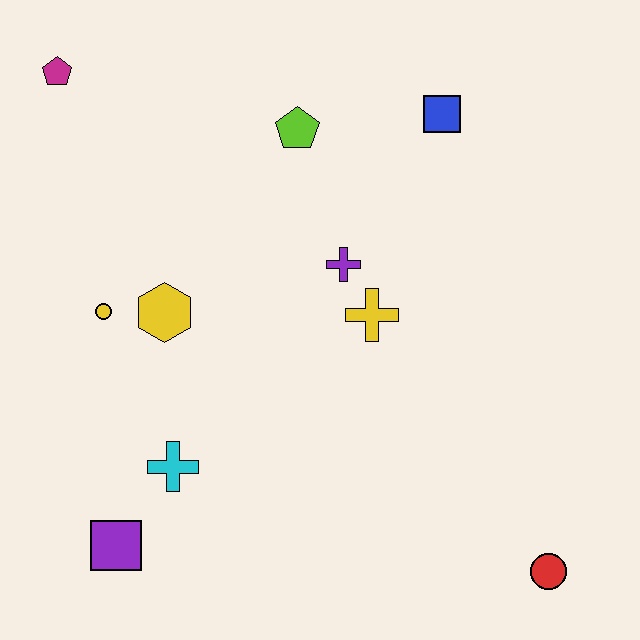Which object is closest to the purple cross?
The yellow cross is closest to the purple cross.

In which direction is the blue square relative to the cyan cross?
The blue square is above the cyan cross.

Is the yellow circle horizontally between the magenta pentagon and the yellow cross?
Yes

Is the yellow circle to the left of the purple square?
Yes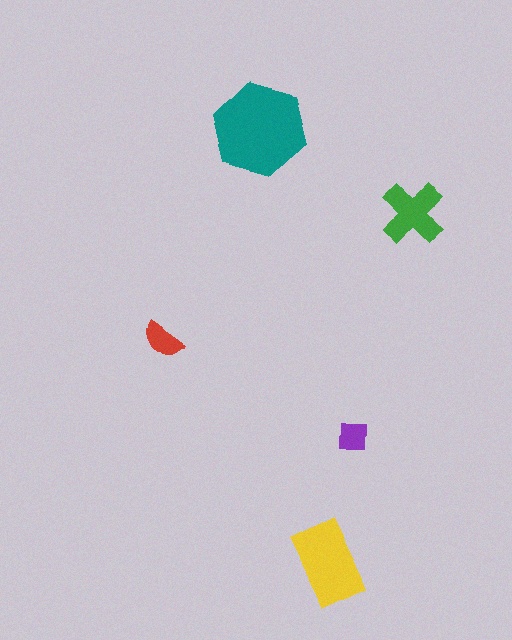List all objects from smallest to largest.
The purple square, the red semicircle, the green cross, the yellow rectangle, the teal hexagon.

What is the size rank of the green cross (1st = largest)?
3rd.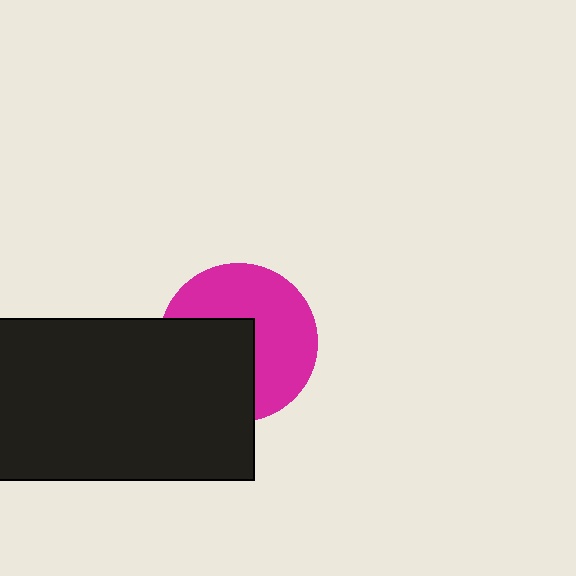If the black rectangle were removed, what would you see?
You would see the complete magenta circle.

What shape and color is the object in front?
The object in front is a black rectangle.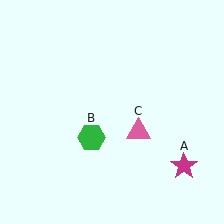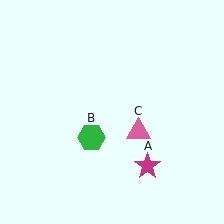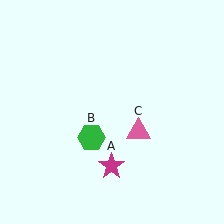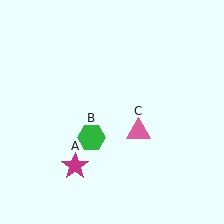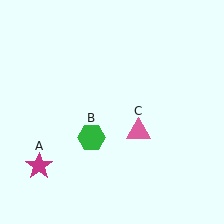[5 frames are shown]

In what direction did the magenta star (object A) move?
The magenta star (object A) moved left.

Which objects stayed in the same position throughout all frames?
Green hexagon (object B) and pink triangle (object C) remained stationary.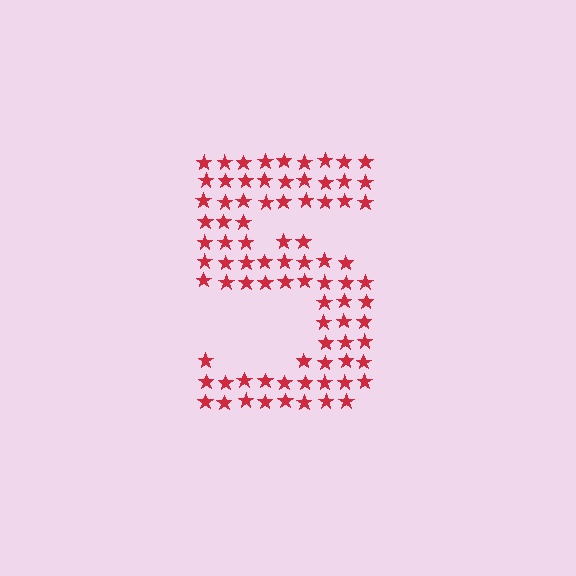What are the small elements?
The small elements are stars.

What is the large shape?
The large shape is the digit 5.